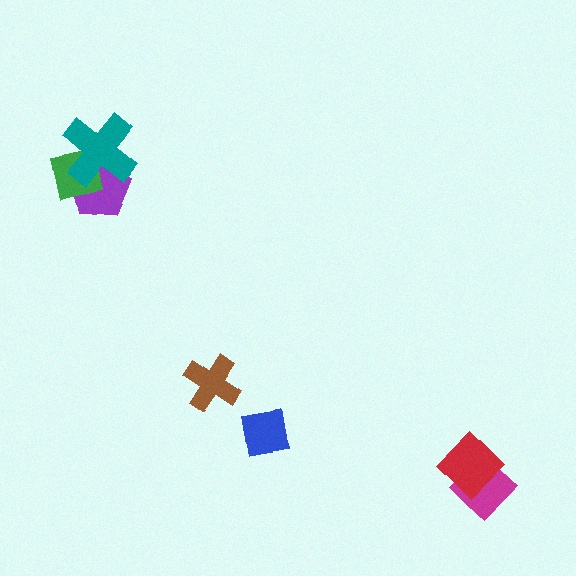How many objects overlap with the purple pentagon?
2 objects overlap with the purple pentagon.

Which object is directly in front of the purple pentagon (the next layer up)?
The green square is directly in front of the purple pentagon.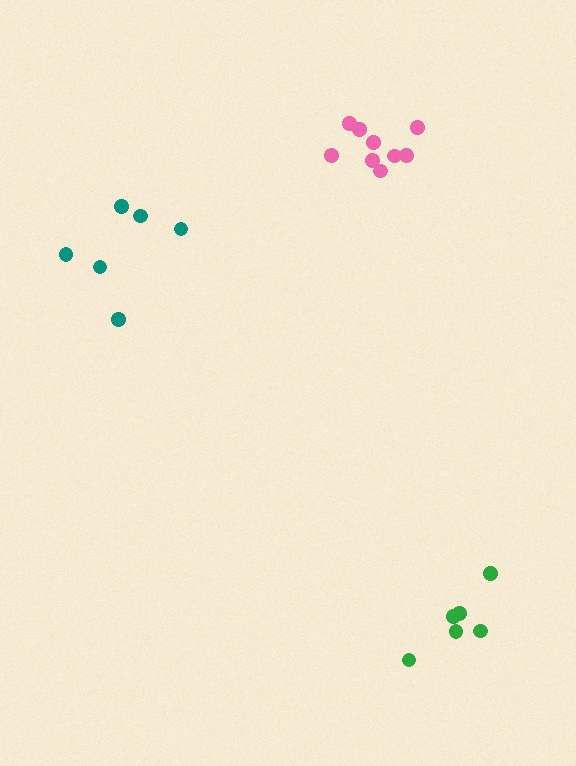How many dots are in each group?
Group 1: 9 dots, Group 2: 6 dots, Group 3: 6 dots (21 total).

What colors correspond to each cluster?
The clusters are colored: pink, teal, green.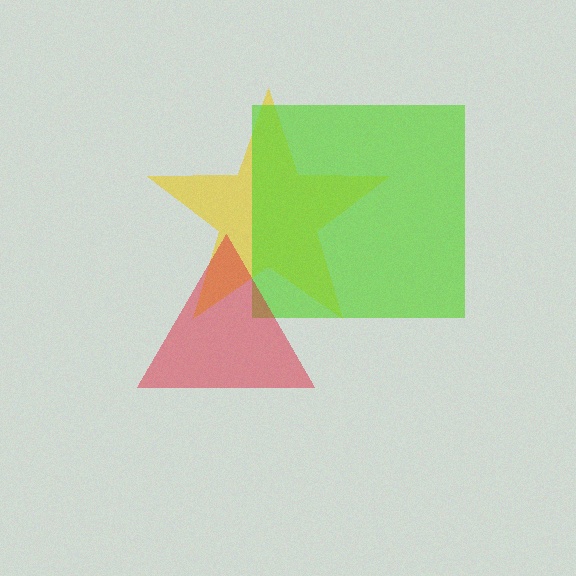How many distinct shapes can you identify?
There are 3 distinct shapes: a yellow star, a lime square, a red triangle.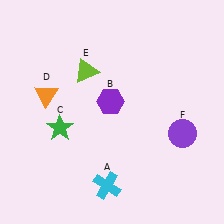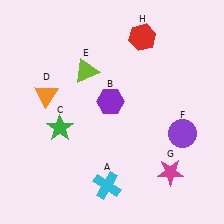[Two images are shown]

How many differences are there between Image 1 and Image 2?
There are 2 differences between the two images.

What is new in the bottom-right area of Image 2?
A magenta star (G) was added in the bottom-right area of Image 2.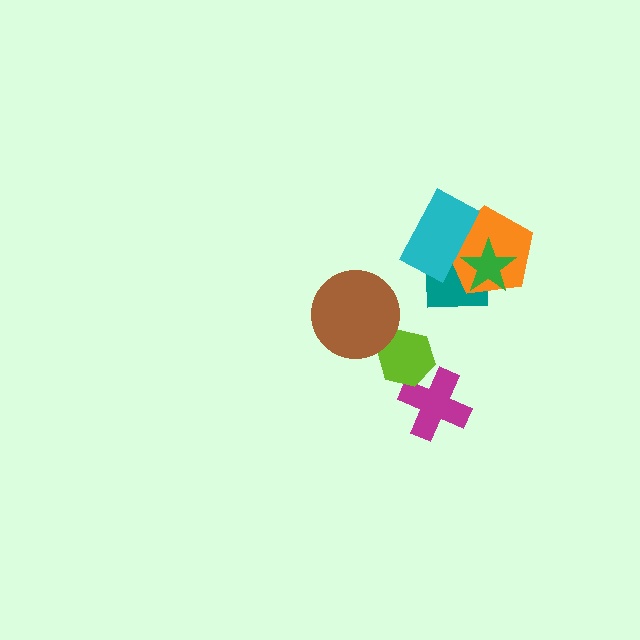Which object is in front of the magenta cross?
The lime hexagon is in front of the magenta cross.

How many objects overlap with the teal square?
3 objects overlap with the teal square.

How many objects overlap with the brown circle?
0 objects overlap with the brown circle.